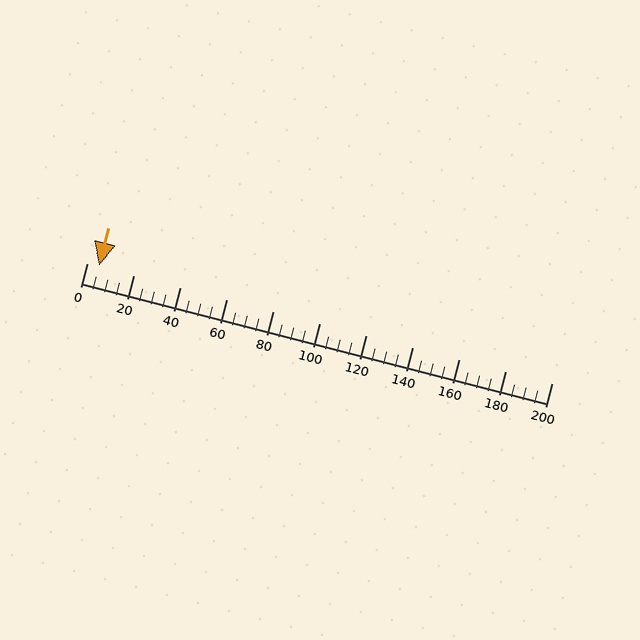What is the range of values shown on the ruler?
The ruler shows values from 0 to 200.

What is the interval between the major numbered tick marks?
The major tick marks are spaced 20 units apart.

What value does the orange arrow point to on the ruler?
The orange arrow points to approximately 5.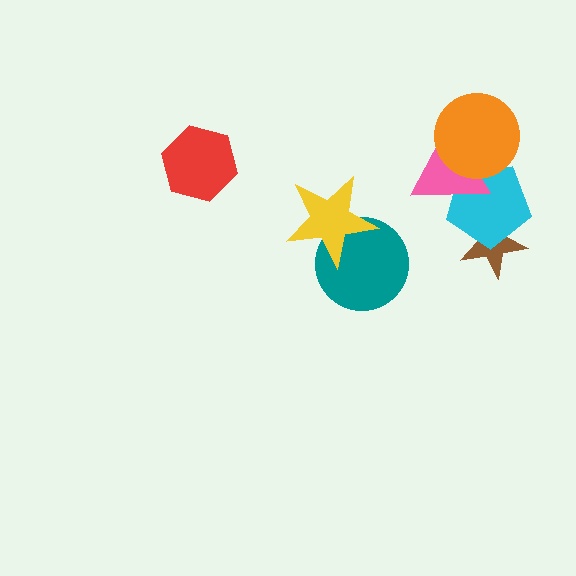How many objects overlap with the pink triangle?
2 objects overlap with the pink triangle.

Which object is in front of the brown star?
The cyan pentagon is in front of the brown star.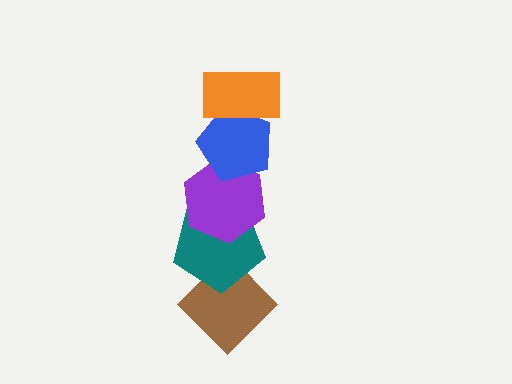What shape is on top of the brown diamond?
The teal pentagon is on top of the brown diamond.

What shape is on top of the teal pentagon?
The purple hexagon is on top of the teal pentagon.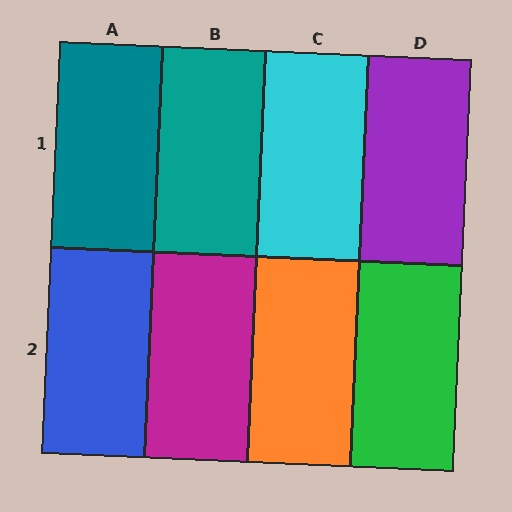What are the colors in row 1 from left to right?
Teal, teal, cyan, purple.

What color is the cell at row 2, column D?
Green.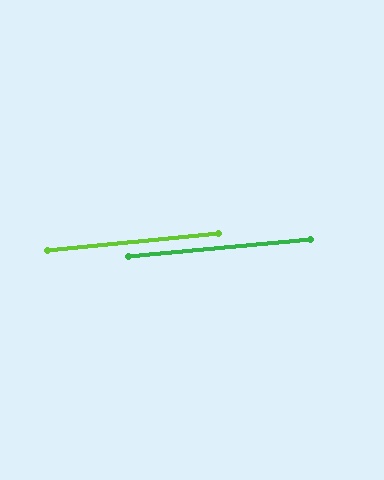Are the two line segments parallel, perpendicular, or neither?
Parallel — their directions differ by only 0.2°.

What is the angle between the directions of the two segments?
Approximately 0 degrees.